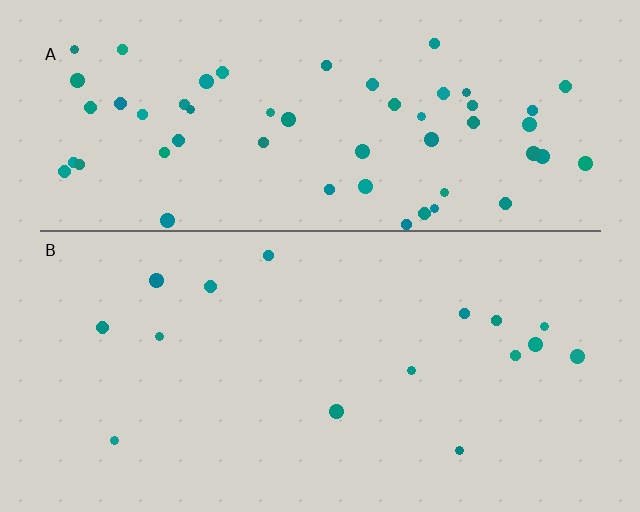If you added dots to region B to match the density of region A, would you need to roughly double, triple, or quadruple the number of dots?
Approximately quadruple.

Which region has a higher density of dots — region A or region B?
A (the top).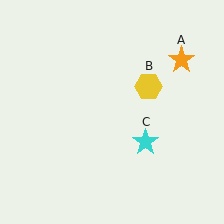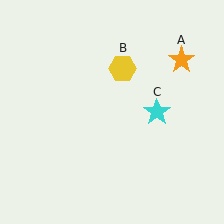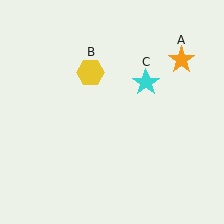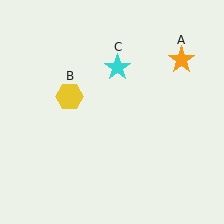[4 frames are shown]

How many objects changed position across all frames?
2 objects changed position: yellow hexagon (object B), cyan star (object C).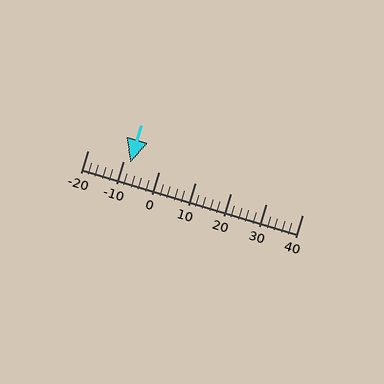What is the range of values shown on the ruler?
The ruler shows values from -20 to 40.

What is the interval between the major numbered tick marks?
The major tick marks are spaced 10 units apart.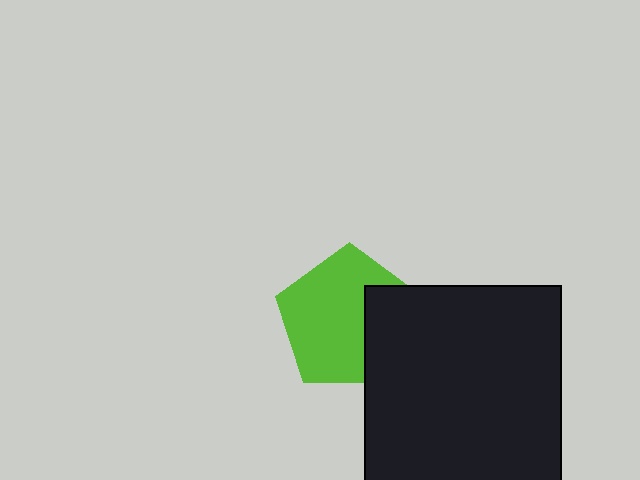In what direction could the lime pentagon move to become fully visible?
The lime pentagon could move left. That would shift it out from behind the black square entirely.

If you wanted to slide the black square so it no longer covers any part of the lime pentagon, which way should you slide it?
Slide it right — that is the most direct way to separate the two shapes.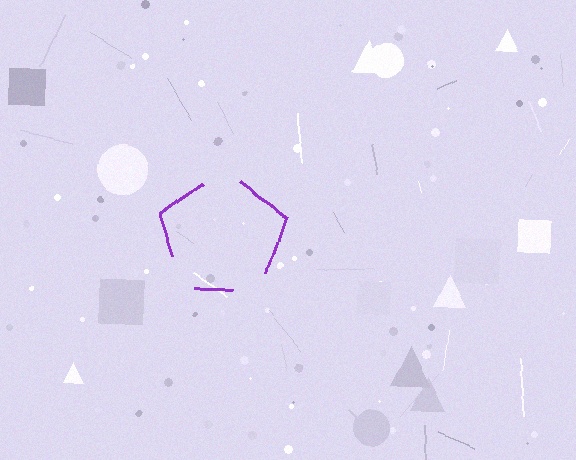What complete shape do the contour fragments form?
The contour fragments form a pentagon.